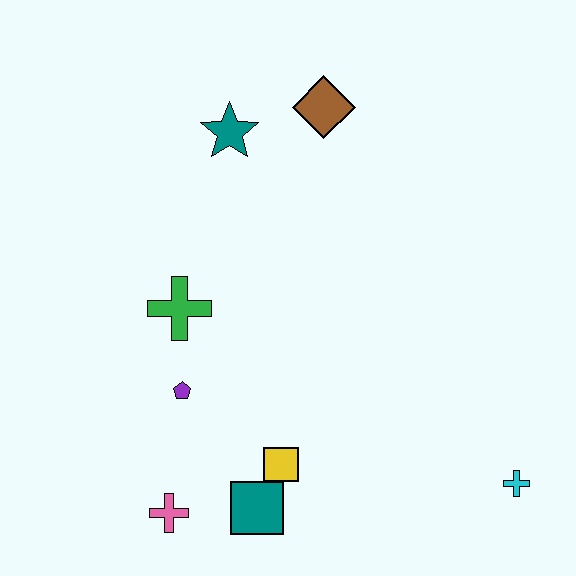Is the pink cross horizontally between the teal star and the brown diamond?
No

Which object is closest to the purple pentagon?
The green cross is closest to the purple pentagon.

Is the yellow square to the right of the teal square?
Yes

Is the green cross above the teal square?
Yes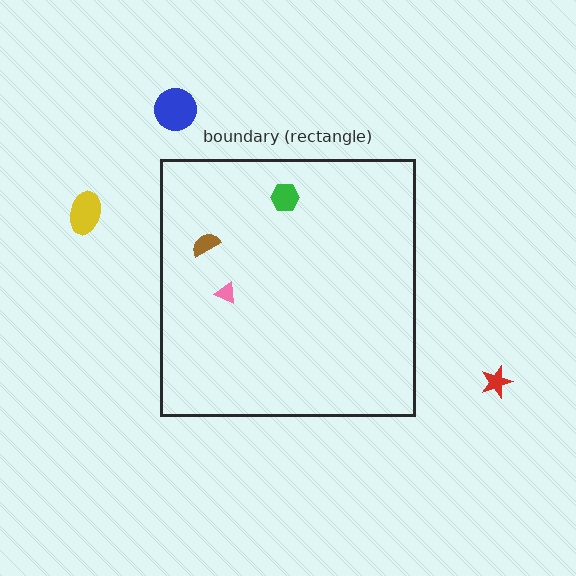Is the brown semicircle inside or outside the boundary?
Inside.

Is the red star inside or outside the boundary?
Outside.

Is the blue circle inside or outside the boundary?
Outside.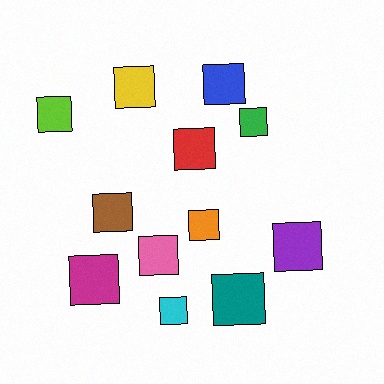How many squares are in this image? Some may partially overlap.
There are 12 squares.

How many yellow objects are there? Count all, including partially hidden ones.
There is 1 yellow object.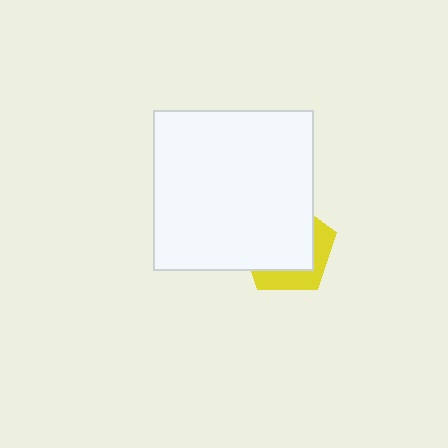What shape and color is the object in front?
The object in front is a white square.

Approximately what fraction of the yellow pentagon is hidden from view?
Roughly 67% of the yellow pentagon is hidden behind the white square.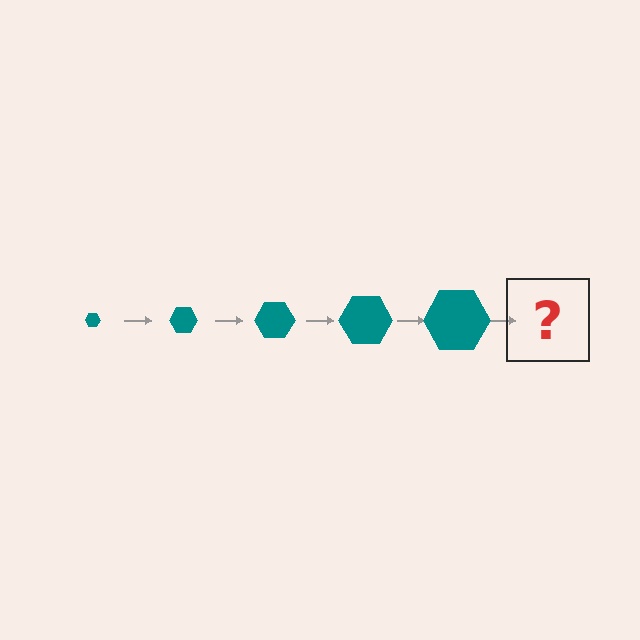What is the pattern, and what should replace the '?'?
The pattern is that the hexagon gets progressively larger each step. The '?' should be a teal hexagon, larger than the previous one.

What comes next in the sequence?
The next element should be a teal hexagon, larger than the previous one.